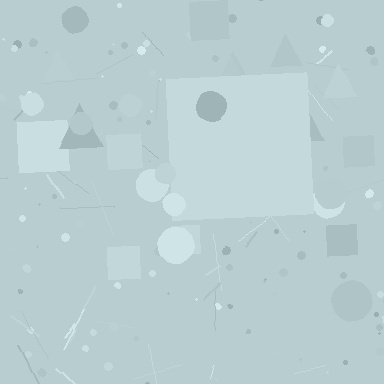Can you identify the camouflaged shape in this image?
The camouflaged shape is a square.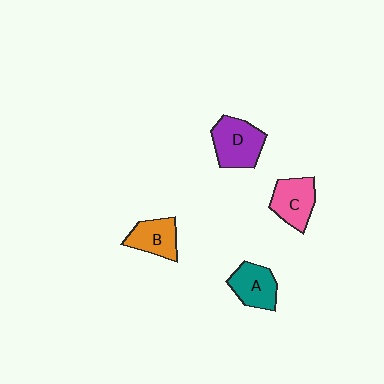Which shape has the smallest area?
Shape B (orange).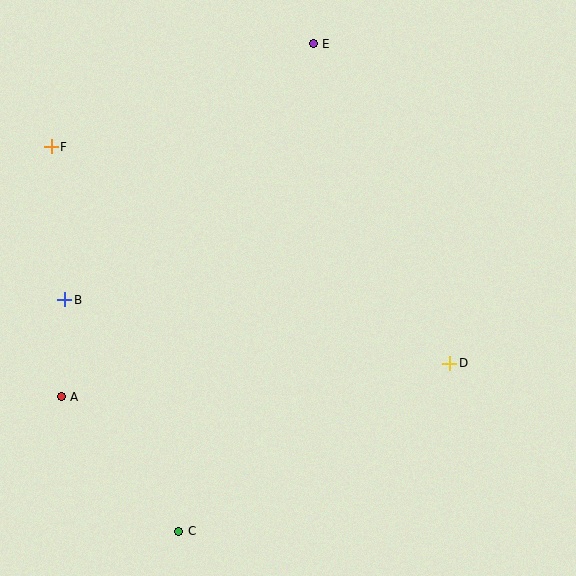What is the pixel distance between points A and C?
The distance between A and C is 179 pixels.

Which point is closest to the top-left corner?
Point F is closest to the top-left corner.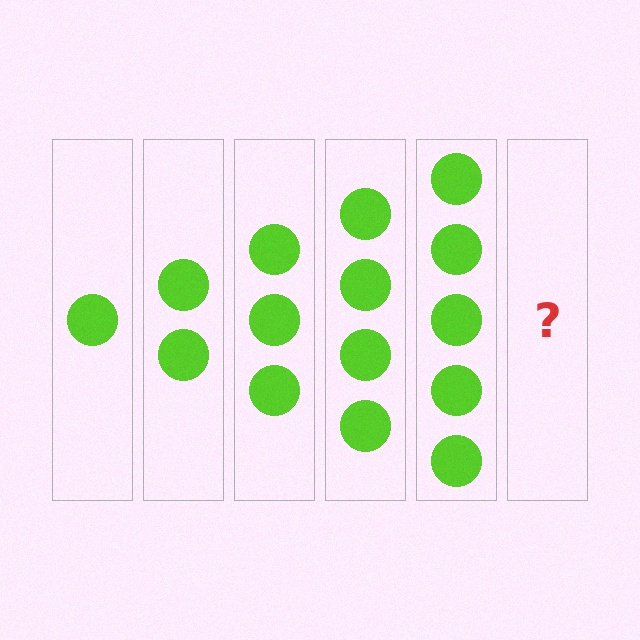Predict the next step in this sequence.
The next step is 6 circles.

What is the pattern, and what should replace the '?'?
The pattern is that each step adds one more circle. The '?' should be 6 circles.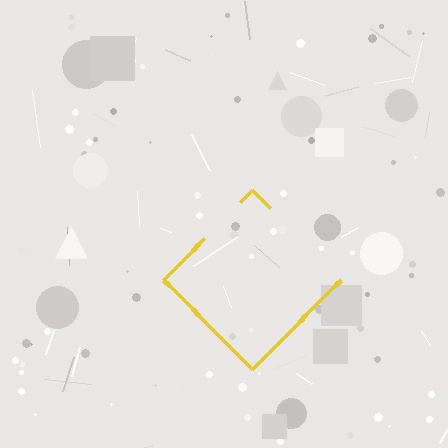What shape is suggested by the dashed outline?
The dashed outline suggests a diamond.